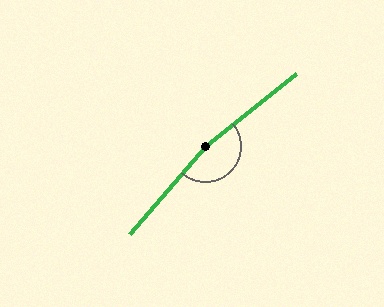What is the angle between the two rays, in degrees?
Approximately 169 degrees.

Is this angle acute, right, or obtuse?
It is obtuse.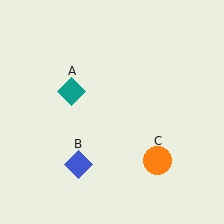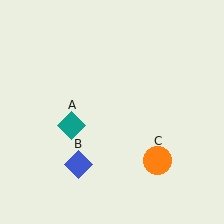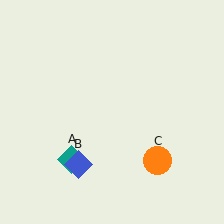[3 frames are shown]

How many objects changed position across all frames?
1 object changed position: teal diamond (object A).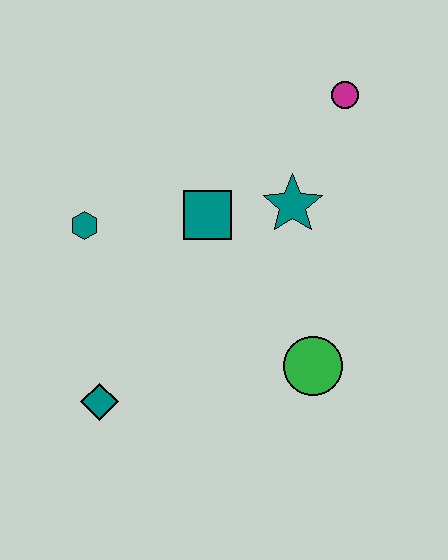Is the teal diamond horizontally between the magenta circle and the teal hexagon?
Yes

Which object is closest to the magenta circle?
The teal star is closest to the magenta circle.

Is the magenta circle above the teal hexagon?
Yes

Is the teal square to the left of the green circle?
Yes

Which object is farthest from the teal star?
The teal diamond is farthest from the teal star.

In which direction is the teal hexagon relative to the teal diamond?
The teal hexagon is above the teal diamond.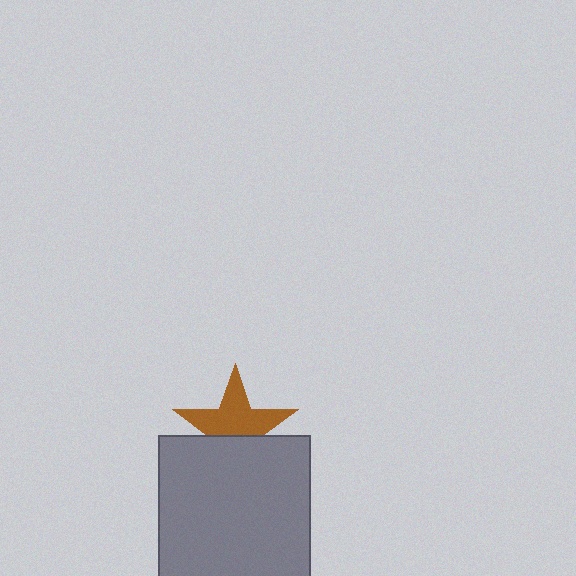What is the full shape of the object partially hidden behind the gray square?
The partially hidden object is a brown star.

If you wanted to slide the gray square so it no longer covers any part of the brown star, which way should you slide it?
Slide it down — that is the most direct way to separate the two shapes.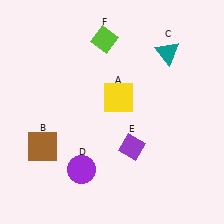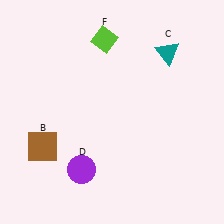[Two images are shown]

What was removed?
The yellow square (A), the purple diamond (E) were removed in Image 2.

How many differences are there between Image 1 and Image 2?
There are 2 differences between the two images.